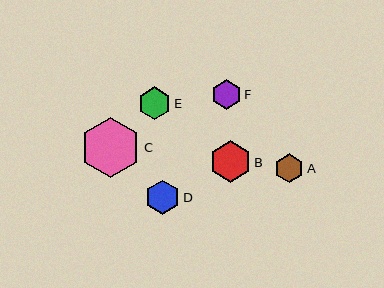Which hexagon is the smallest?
Hexagon A is the smallest with a size of approximately 29 pixels.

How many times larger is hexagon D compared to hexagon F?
Hexagon D is approximately 1.2 times the size of hexagon F.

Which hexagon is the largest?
Hexagon C is the largest with a size of approximately 60 pixels.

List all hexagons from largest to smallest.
From largest to smallest: C, B, D, E, F, A.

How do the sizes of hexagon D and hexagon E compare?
Hexagon D and hexagon E are approximately the same size.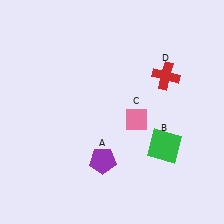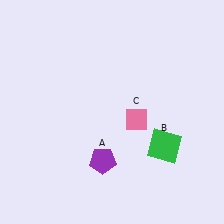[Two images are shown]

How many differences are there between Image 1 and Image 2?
There is 1 difference between the two images.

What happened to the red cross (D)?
The red cross (D) was removed in Image 2. It was in the top-right area of Image 1.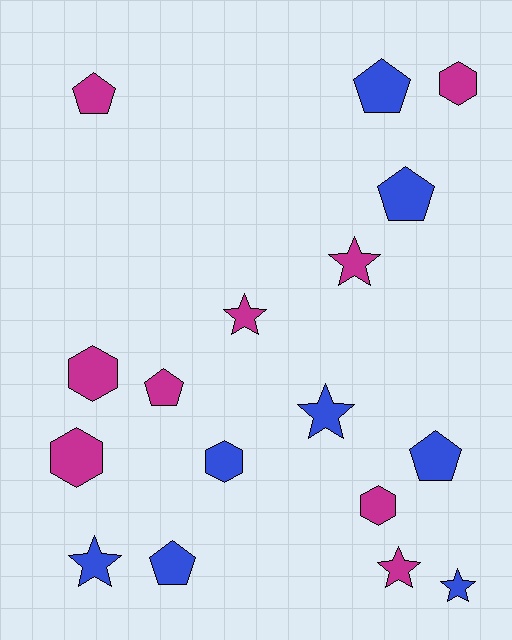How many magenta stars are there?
There are 3 magenta stars.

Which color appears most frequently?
Magenta, with 9 objects.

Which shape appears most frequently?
Pentagon, with 6 objects.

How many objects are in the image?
There are 17 objects.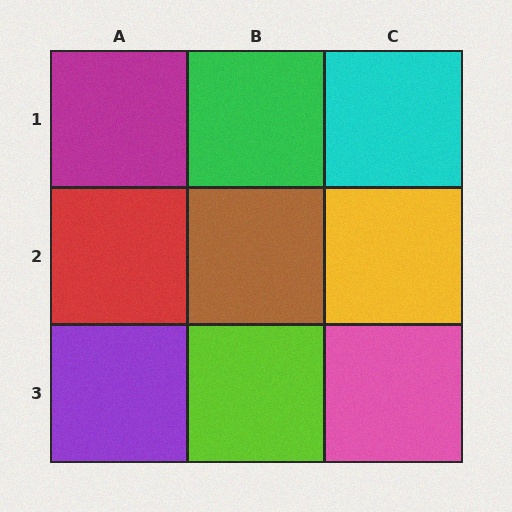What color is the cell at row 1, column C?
Cyan.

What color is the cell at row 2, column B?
Brown.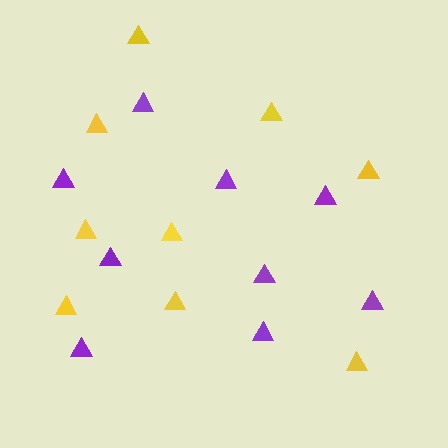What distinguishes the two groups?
There are 2 groups: one group of yellow triangles (9) and one group of purple triangles (9).